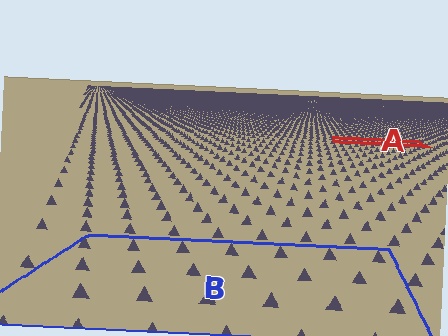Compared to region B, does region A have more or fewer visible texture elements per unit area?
Region A has more texture elements per unit area — they are packed more densely because it is farther away.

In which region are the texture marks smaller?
The texture marks are smaller in region A, because it is farther away.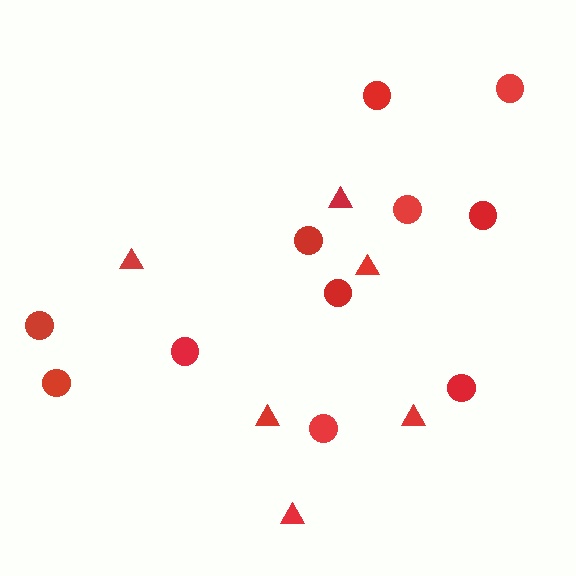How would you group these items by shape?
There are 2 groups: one group of triangles (6) and one group of circles (11).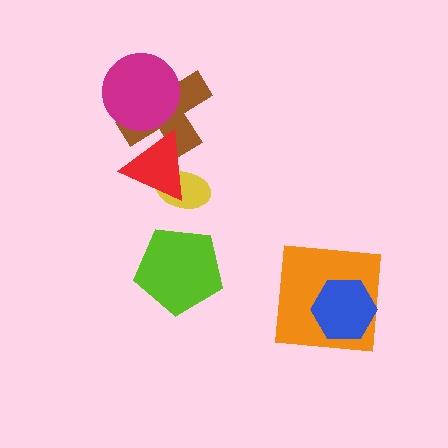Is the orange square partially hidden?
Yes, it is partially covered by another shape.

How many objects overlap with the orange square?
1 object overlaps with the orange square.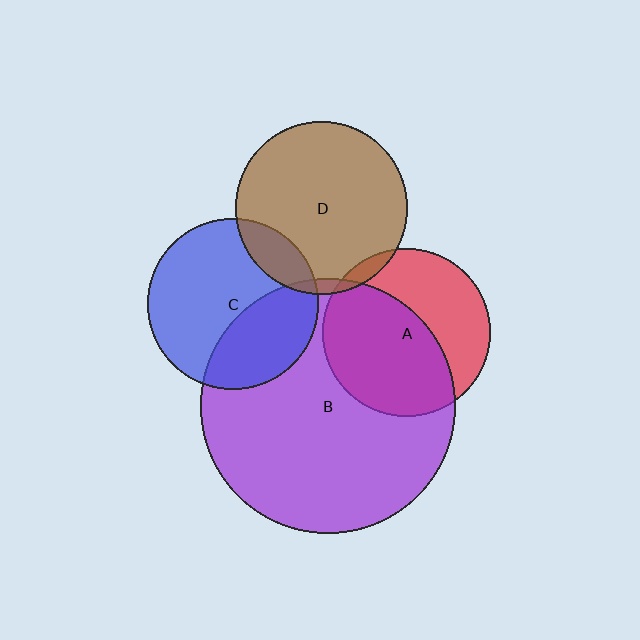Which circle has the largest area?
Circle B (purple).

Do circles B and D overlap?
Yes.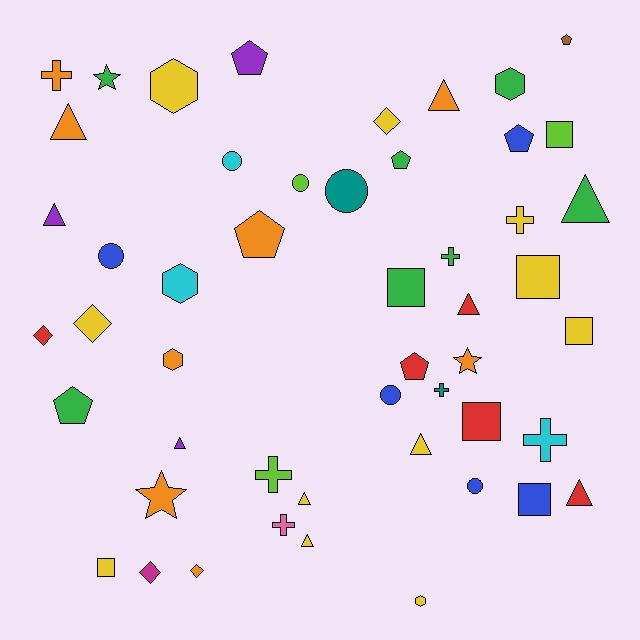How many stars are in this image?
There are 3 stars.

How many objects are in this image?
There are 50 objects.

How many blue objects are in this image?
There are 5 blue objects.